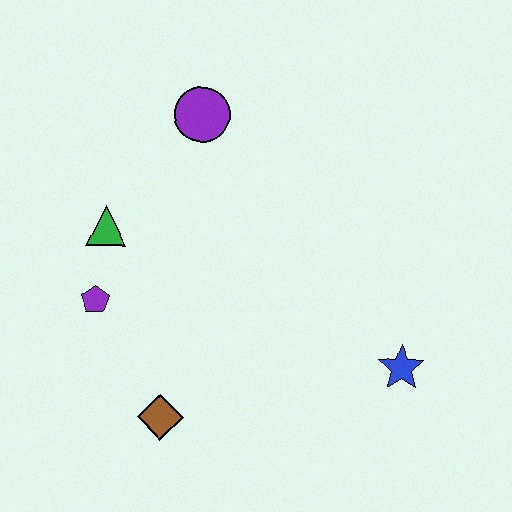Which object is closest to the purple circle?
The green triangle is closest to the purple circle.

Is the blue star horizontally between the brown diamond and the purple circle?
No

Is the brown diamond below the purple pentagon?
Yes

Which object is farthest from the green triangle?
The blue star is farthest from the green triangle.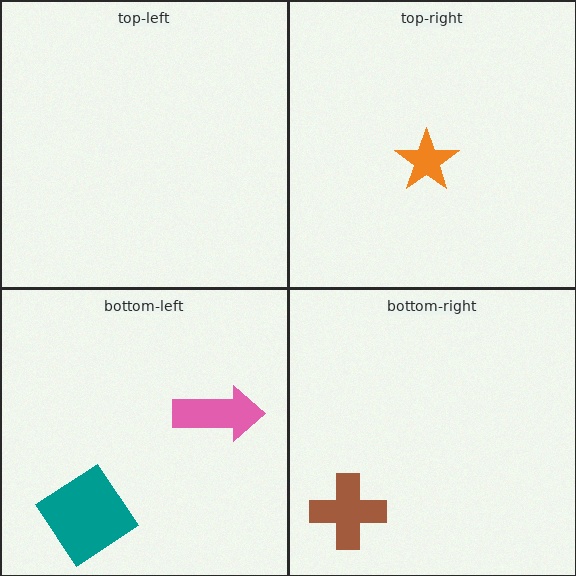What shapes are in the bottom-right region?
The brown cross.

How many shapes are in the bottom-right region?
1.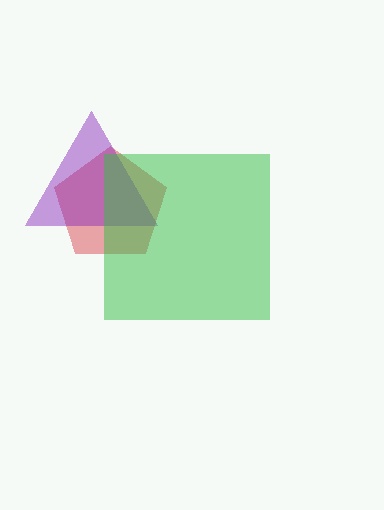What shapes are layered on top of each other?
The layered shapes are: a red pentagon, a purple triangle, a green square.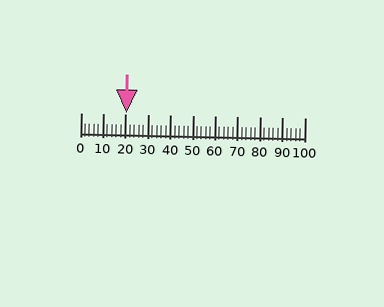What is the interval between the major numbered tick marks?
The major tick marks are spaced 10 units apart.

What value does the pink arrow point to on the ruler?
The pink arrow points to approximately 20.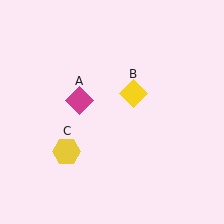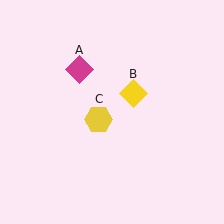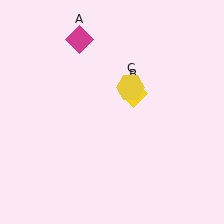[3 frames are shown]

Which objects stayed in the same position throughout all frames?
Yellow diamond (object B) remained stationary.